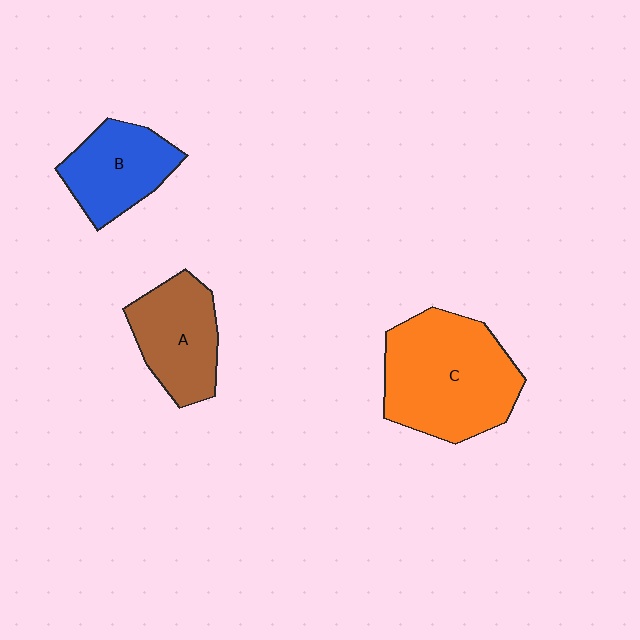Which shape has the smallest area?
Shape B (blue).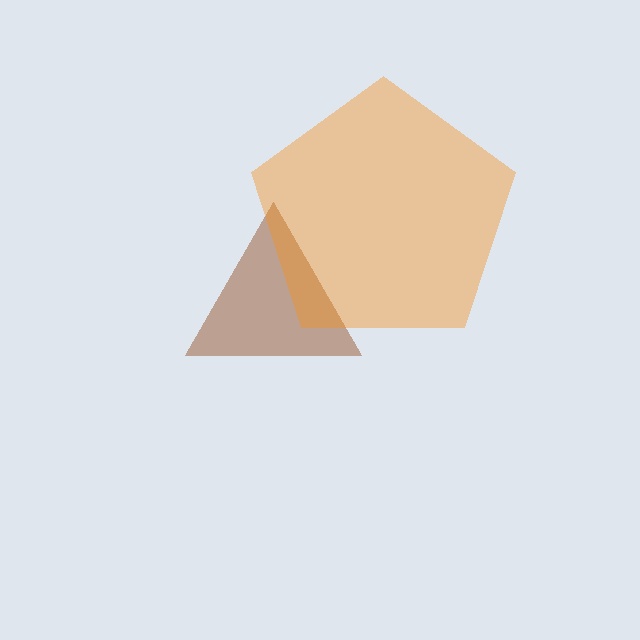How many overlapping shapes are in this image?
There are 2 overlapping shapes in the image.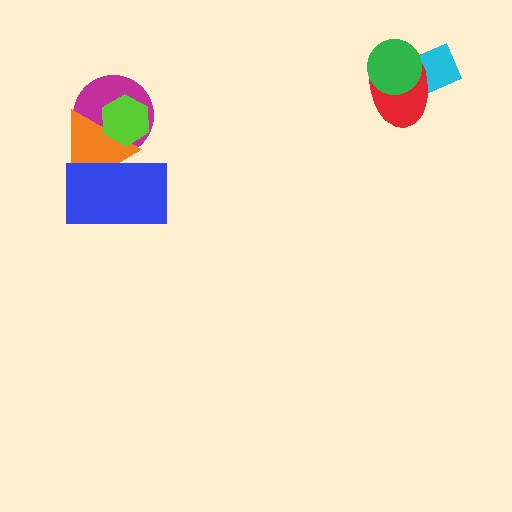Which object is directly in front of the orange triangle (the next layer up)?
The lime hexagon is directly in front of the orange triangle.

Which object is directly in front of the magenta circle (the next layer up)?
The orange triangle is directly in front of the magenta circle.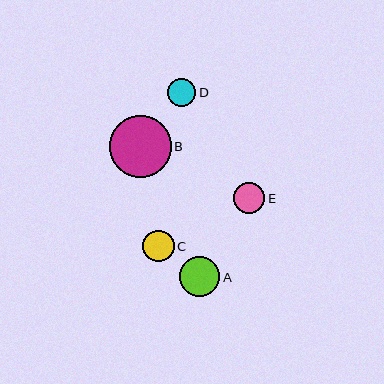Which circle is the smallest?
Circle D is the smallest with a size of approximately 28 pixels.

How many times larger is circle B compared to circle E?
Circle B is approximately 2.0 times the size of circle E.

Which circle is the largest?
Circle B is the largest with a size of approximately 62 pixels.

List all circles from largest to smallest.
From largest to smallest: B, A, C, E, D.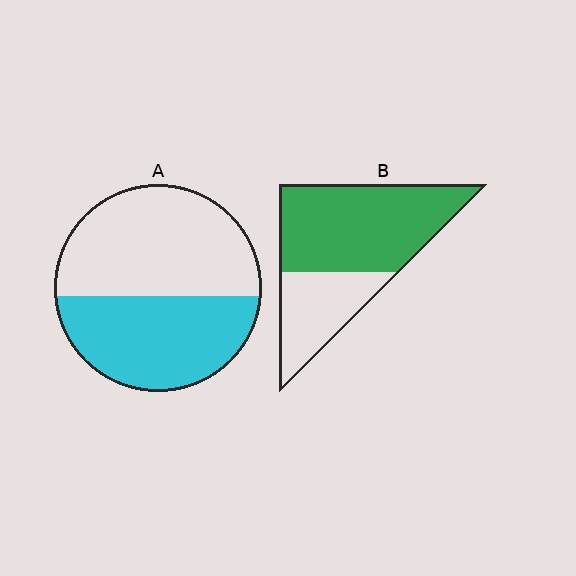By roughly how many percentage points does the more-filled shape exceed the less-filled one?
By roughly 20 percentage points (B over A).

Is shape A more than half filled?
No.